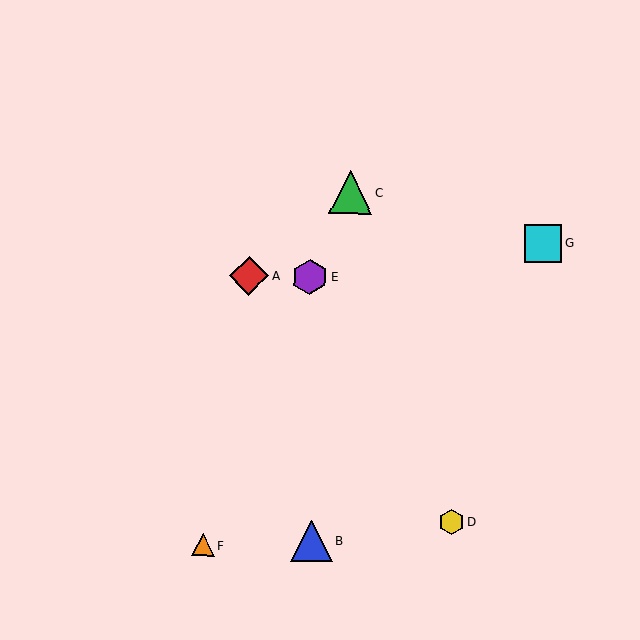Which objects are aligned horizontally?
Objects A, E are aligned horizontally.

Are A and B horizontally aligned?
No, A is at y≈276 and B is at y≈541.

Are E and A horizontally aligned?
Yes, both are at y≈277.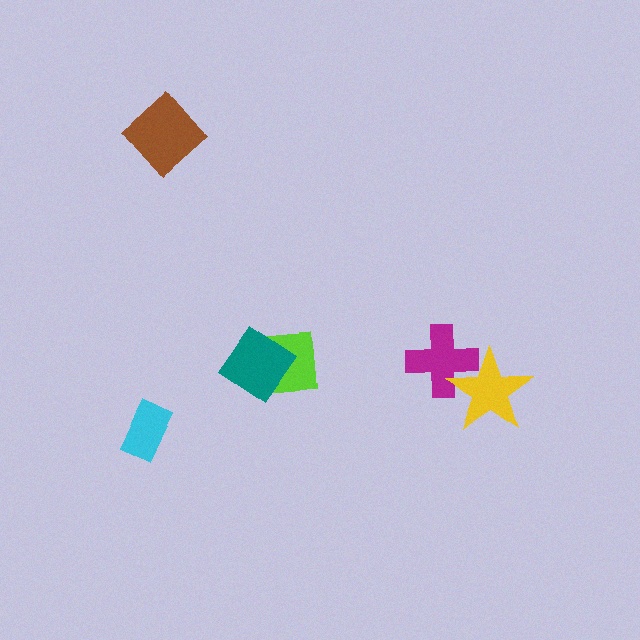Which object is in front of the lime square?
The teal diamond is in front of the lime square.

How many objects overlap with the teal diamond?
1 object overlaps with the teal diamond.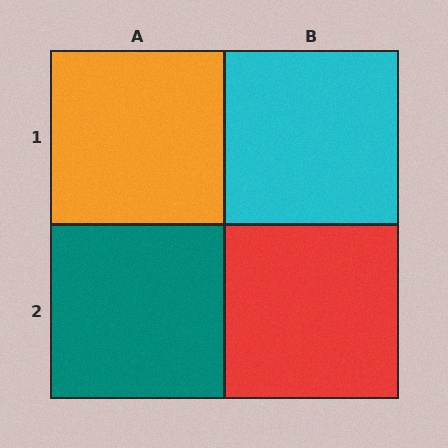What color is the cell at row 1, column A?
Orange.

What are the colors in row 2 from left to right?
Teal, red.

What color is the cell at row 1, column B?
Cyan.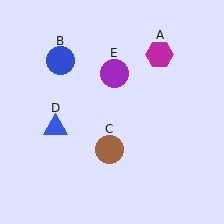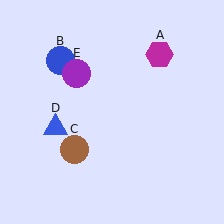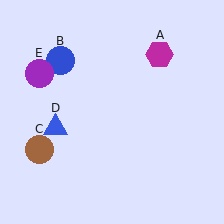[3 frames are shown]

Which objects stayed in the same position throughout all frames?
Magenta hexagon (object A) and blue circle (object B) and blue triangle (object D) remained stationary.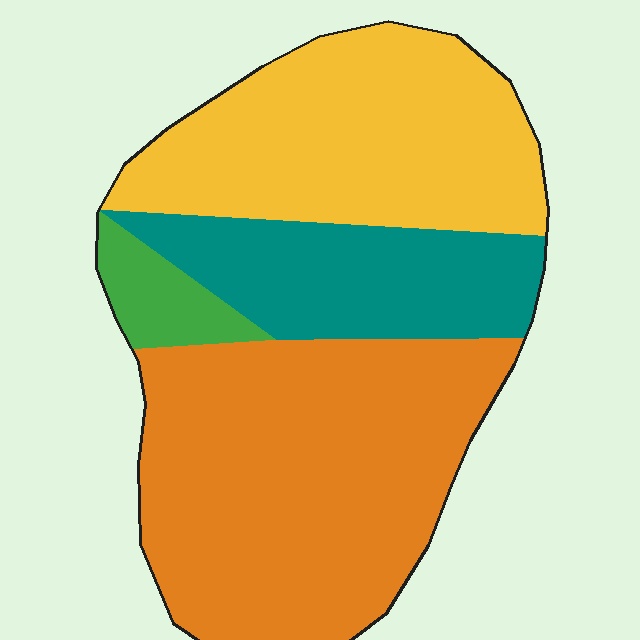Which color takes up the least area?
Green, at roughly 5%.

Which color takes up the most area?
Orange, at roughly 45%.